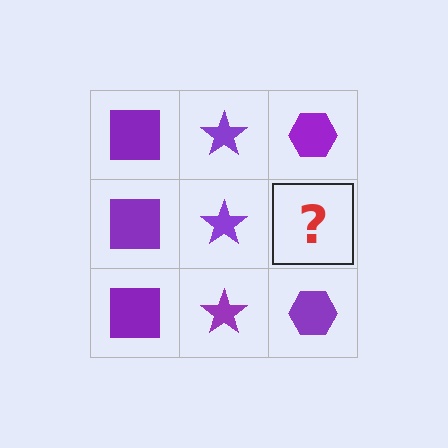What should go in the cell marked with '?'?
The missing cell should contain a purple hexagon.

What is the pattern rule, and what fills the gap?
The rule is that each column has a consistent shape. The gap should be filled with a purple hexagon.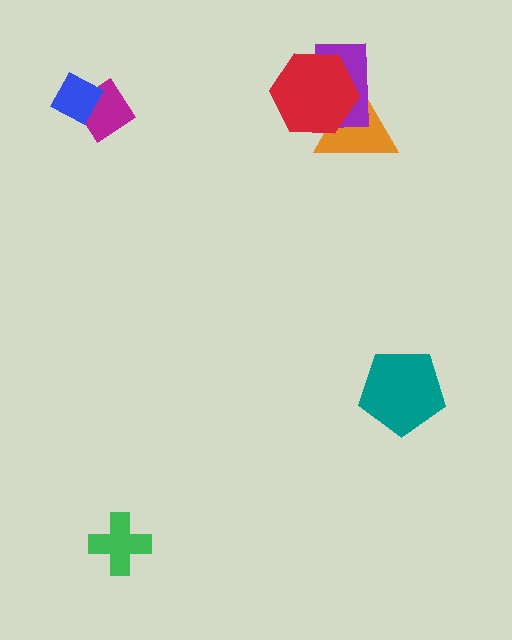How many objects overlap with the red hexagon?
2 objects overlap with the red hexagon.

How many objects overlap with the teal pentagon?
0 objects overlap with the teal pentagon.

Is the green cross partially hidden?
No, no other shape covers it.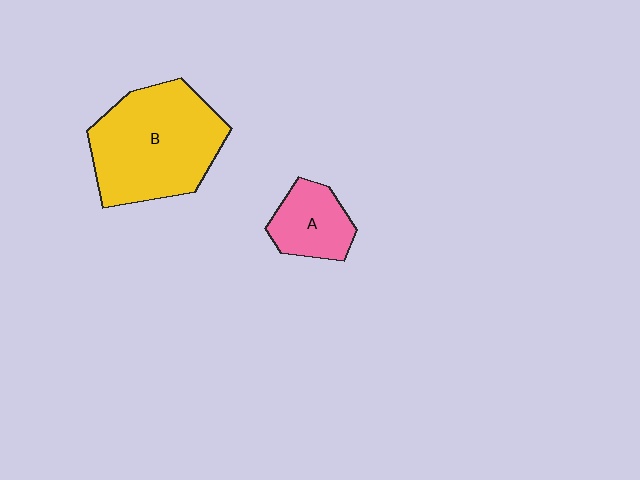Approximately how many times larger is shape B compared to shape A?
Approximately 2.5 times.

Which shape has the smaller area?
Shape A (pink).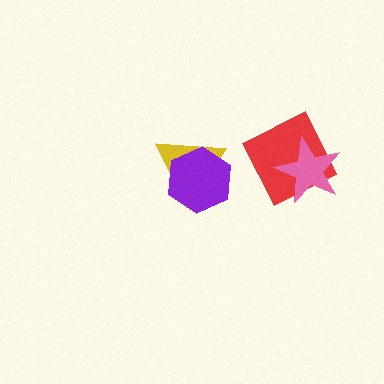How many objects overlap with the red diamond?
1 object overlaps with the red diamond.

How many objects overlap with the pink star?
1 object overlaps with the pink star.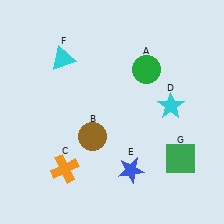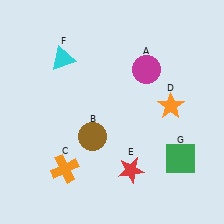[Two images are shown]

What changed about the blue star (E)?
In Image 1, E is blue. In Image 2, it changed to red.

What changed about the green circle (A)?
In Image 1, A is green. In Image 2, it changed to magenta.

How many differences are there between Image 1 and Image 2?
There are 3 differences between the two images.